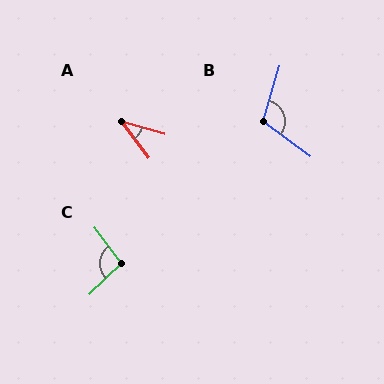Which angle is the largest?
B, at approximately 110 degrees.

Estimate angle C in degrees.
Approximately 97 degrees.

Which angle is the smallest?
A, at approximately 37 degrees.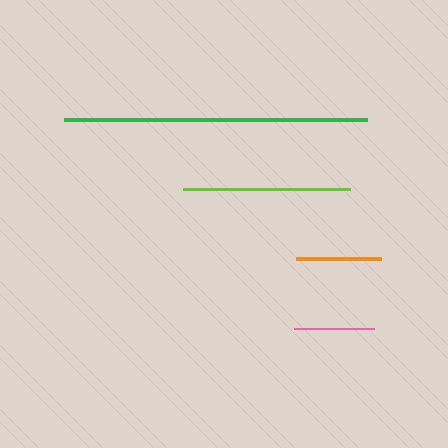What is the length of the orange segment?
The orange segment is approximately 84 pixels long.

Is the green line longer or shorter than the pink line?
The green line is longer than the pink line.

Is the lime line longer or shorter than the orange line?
The lime line is longer than the orange line.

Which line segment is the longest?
The green line is the longest at approximately 303 pixels.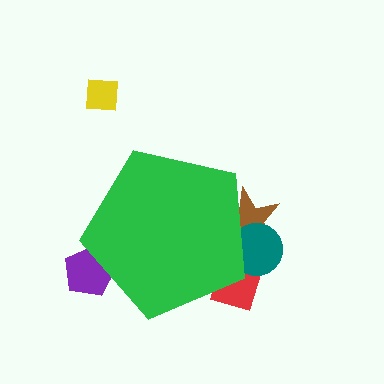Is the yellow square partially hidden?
No, the yellow square is fully visible.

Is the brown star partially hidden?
Yes, the brown star is partially hidden behind the green pentagon.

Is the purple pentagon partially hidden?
Yes, the purple pentagon is partially hidden behind the green pentagon.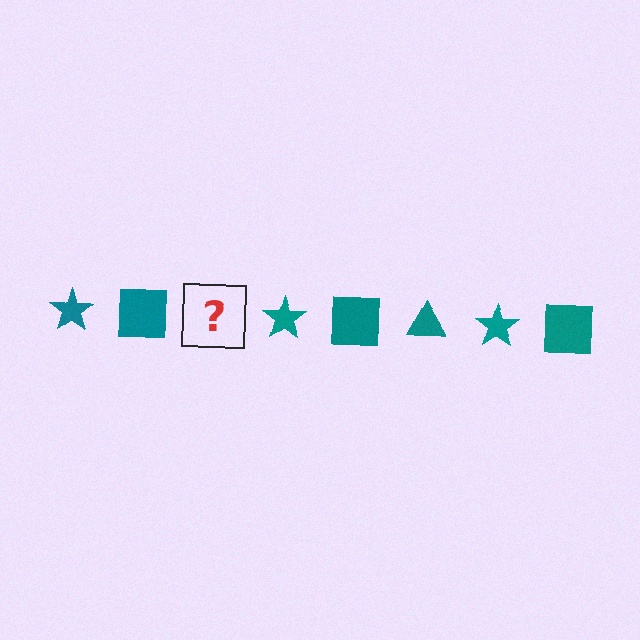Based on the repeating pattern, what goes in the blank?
The blank should be a teal triangle.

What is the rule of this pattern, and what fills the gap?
The rule is that the pattern cycles through star, square, triangle shapes in teal. The gap should be filled with a teal triangle.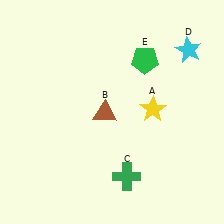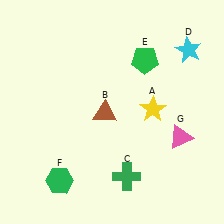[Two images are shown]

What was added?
A green hexagon (F), a pink triangle (G) were added in Image 2.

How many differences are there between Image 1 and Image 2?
There are 2 differences between the two images.